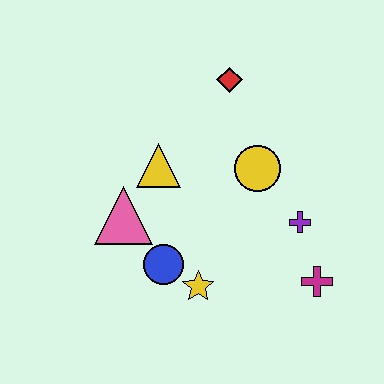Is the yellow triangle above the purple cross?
Yes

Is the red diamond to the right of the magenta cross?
No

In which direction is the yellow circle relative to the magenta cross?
The yellow circle is above the magenta cross.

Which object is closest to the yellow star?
The blue circle is closest to the yellow star.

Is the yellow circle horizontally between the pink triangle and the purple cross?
Yes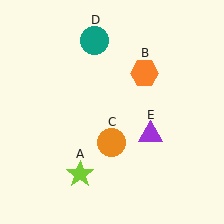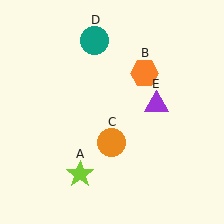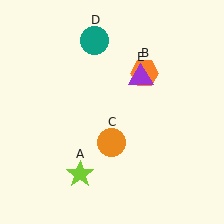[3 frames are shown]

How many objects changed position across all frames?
1 object changed position: purple triangle (object E).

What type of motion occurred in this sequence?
The purple triangle (object E) rotated counterclockwise around the center of the scene.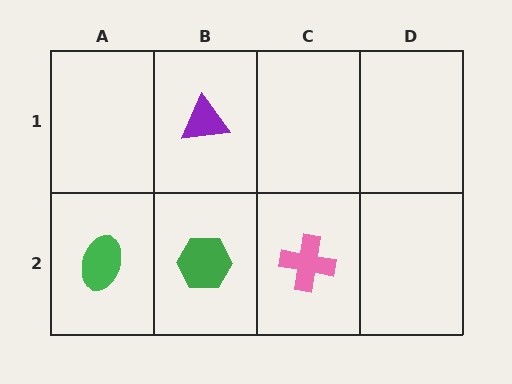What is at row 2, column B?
A green hexagon.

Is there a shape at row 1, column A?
No, that cell is empty.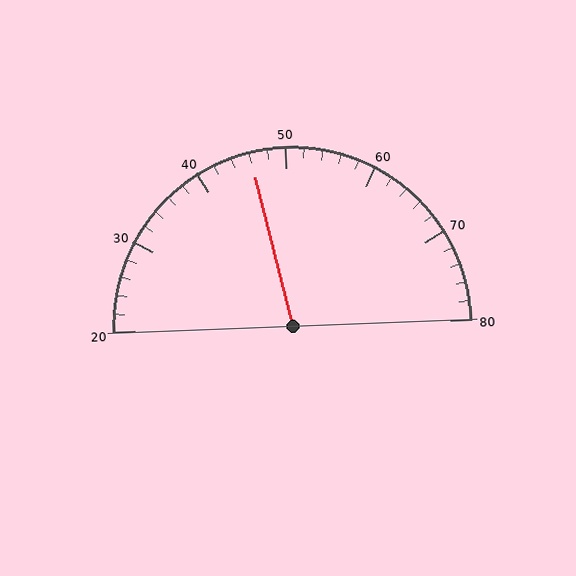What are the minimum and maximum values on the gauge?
The gauge ranges from 20 to 80.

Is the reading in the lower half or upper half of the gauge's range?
The reading is in the lower half of the range (20 to 80).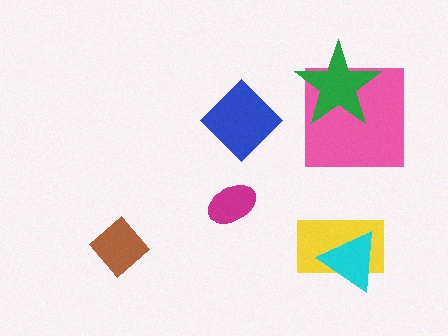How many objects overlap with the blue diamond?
0 objects overlap with the blue diamond.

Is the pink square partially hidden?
Yes, it is partially covered by another shape.